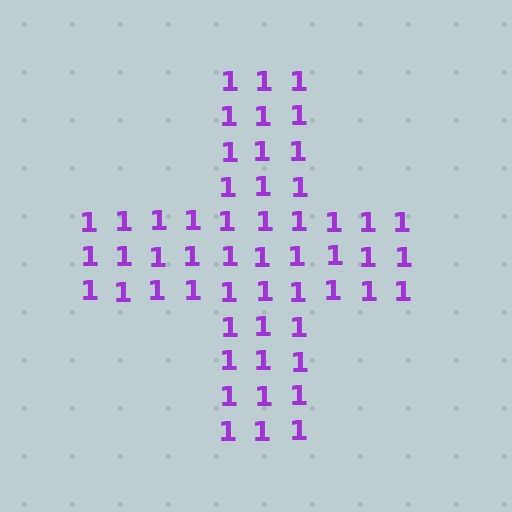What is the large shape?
The large shape is a cross.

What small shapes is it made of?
It is made of small digit 1's.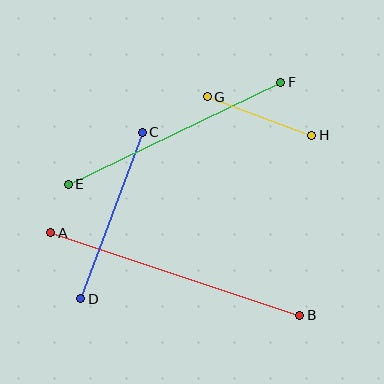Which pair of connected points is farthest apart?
Points A and B are farthest apart.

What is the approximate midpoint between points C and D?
The midpoint is at approximately (112, 215) pixels.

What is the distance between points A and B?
The distance is approximately 263 pixels.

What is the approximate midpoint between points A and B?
The midpoint is at approximately (175, 274) pixels.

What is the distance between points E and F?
The distance is approximately 236 pixels.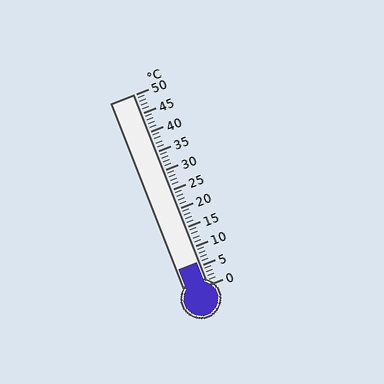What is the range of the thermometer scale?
The thermometer scale ranges from 0°C to 50°C.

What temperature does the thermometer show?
The thermometer shows approximately 6°C.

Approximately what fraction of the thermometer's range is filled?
The thermometer is filled to approximately 10% of its range.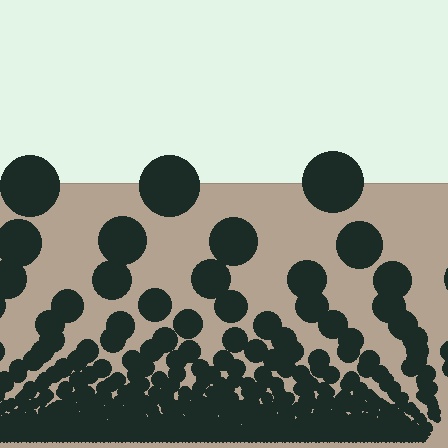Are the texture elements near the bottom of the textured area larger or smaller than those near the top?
Smaller. The gradient is inverted — elements near the bottom are smaller and denser.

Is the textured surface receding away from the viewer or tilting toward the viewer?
The surface appears to tilt toward the viewer. Texture elements get larger and sparser toward the top.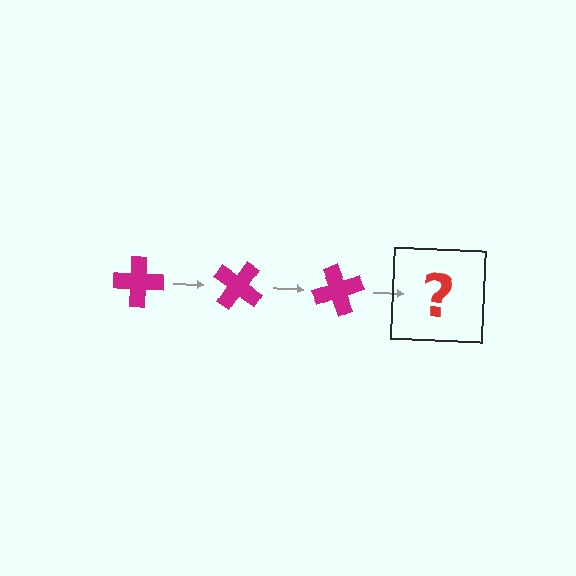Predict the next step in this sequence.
The next step is a magenta cross rotated 105 degrees.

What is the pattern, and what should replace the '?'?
The pattern is that the cross rotates 35 degrees each step. The '?' should be a magenta cross rotated 105 degrees.